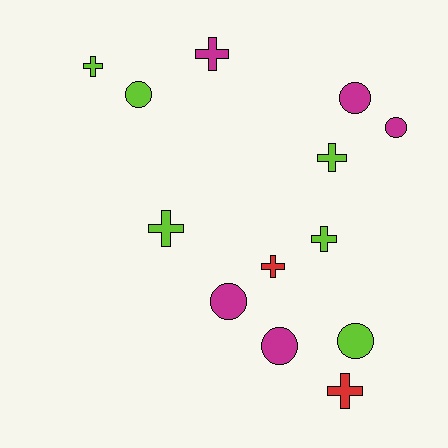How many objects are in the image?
There are 13 objects.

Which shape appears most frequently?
Cross, with 7 objects.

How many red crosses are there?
There are 2 red crosses.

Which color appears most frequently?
Lime, with 6 objects.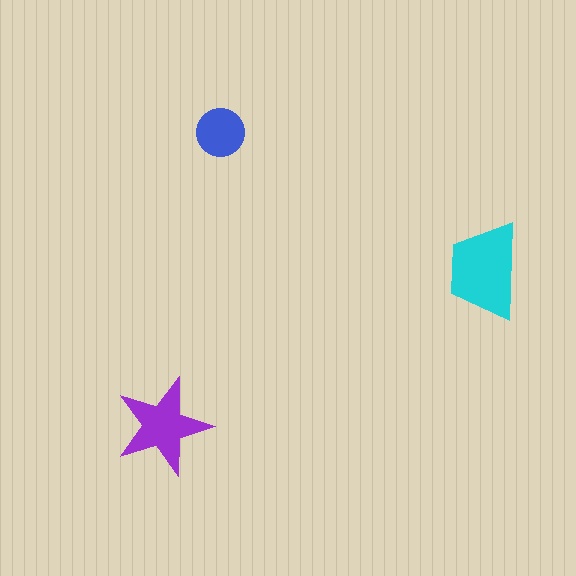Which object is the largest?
The cyan trapezoid.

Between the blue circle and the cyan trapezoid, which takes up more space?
The cyan trapezoid.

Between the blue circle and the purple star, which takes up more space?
The purple star.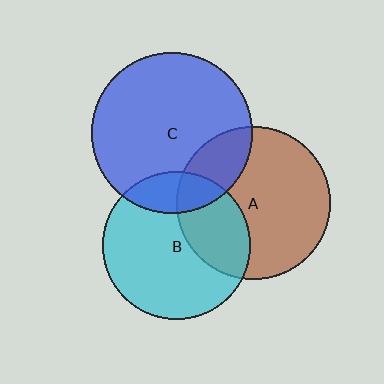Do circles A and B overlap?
Yes.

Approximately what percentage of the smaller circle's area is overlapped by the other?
Approximately 30%.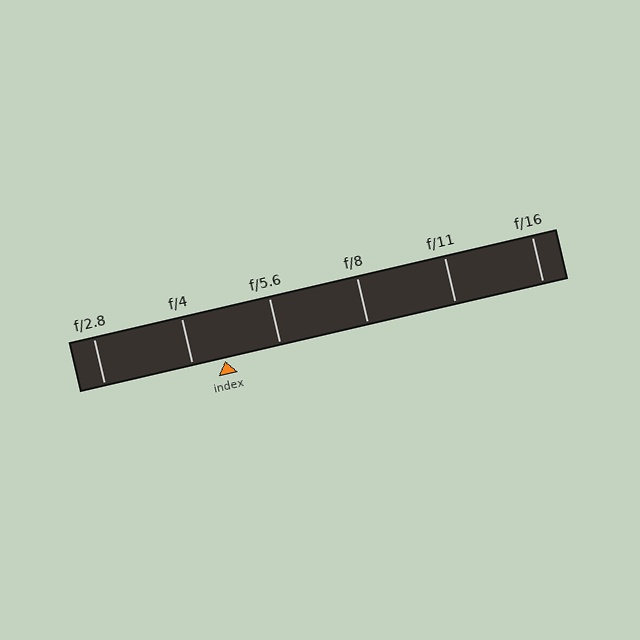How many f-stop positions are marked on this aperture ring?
There are 6 f-stop positions marked.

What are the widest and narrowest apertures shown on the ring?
The widest aperture shown is f/2.8 and the narrowest is f/16.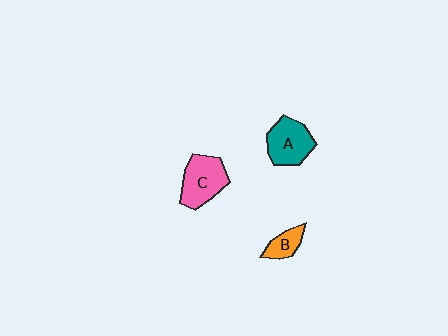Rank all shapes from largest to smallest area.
From largest to smallest: C (pink), A (teal), B (orange).